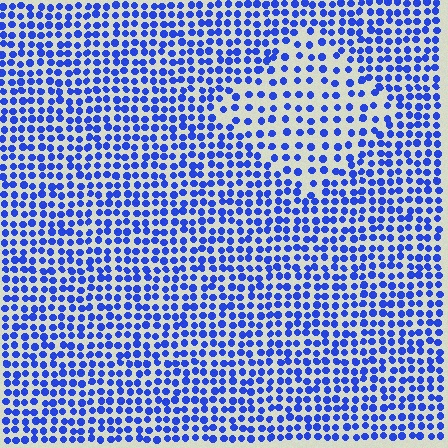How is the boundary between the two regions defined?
The boundary is defined by a change in element density (approximately 1.8x ratio). All elements are the same color, size, and shape.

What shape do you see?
I see a diamond.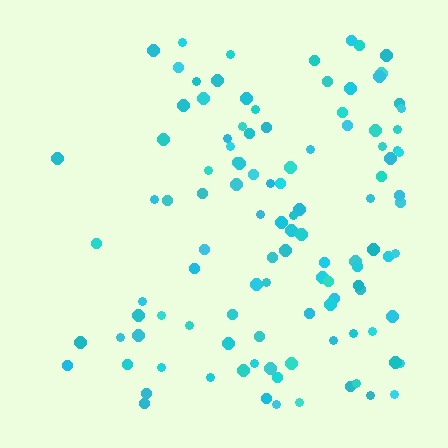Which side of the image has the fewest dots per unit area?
The left.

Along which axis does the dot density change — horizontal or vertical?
Horizontal.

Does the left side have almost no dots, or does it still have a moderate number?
Still a moderate number, just noticeably fewer than the right.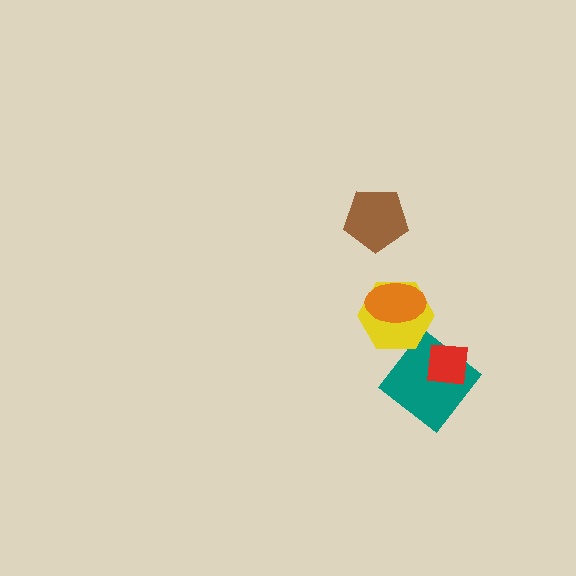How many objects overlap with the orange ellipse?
1 object overlaps with the orange ellipse.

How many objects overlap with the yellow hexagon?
1 object overlaps with the yellow hexagon.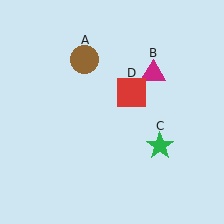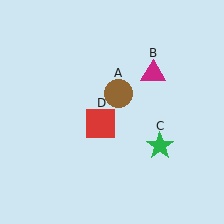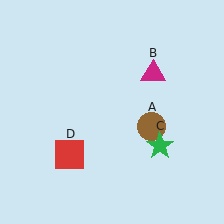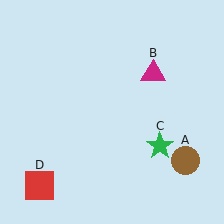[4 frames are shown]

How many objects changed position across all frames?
2 objects changed position: brown circle (object A), red square (object D).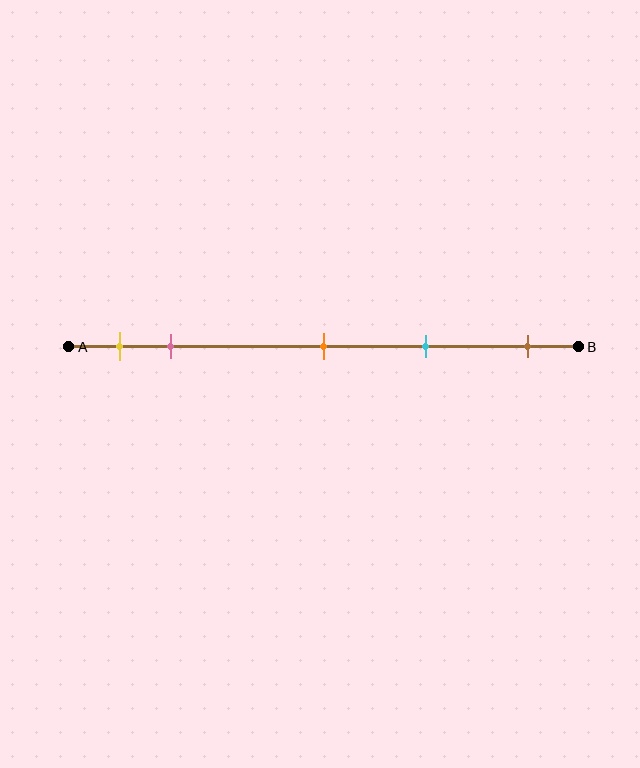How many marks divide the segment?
There are 5 marks dividing the segment.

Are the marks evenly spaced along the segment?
No, the marks are not evenly spaced.